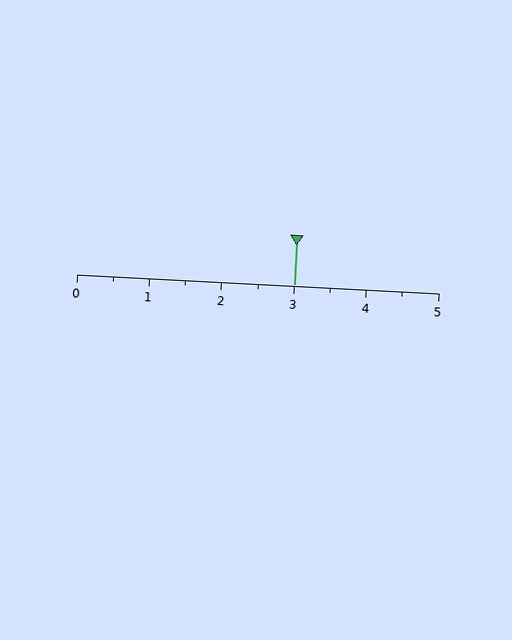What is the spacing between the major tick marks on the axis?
The major ticks are spaced 1 apart.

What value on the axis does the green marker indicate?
The marker indicates approximately 3.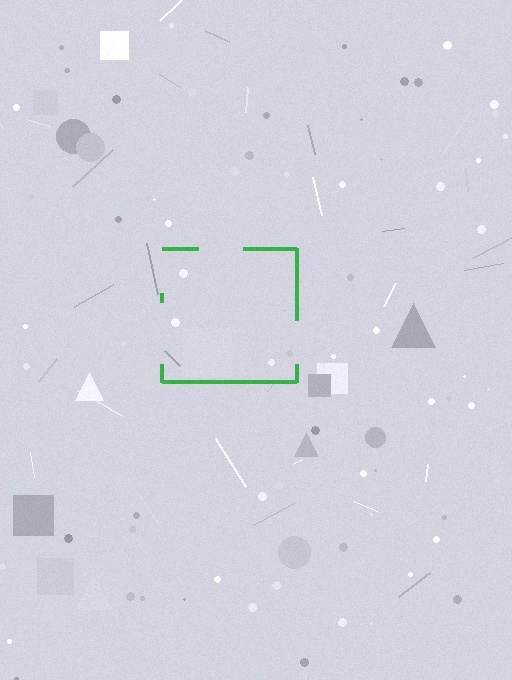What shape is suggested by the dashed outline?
The dashed outline suggests a square.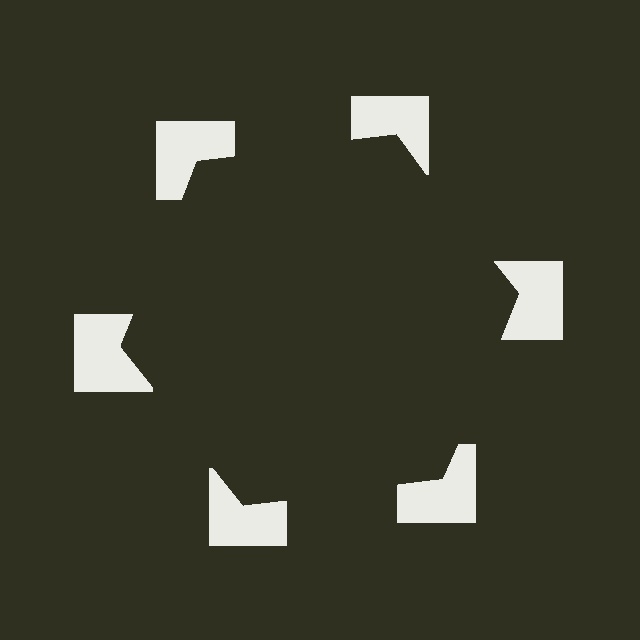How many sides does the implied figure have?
6 sides.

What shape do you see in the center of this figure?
An illusory hexagon — its edges are inferred from the aligned wedge cuts in the notched squares, not physically drawn.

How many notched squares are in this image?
There are 6 — one at each vertex of the illusory hexagon.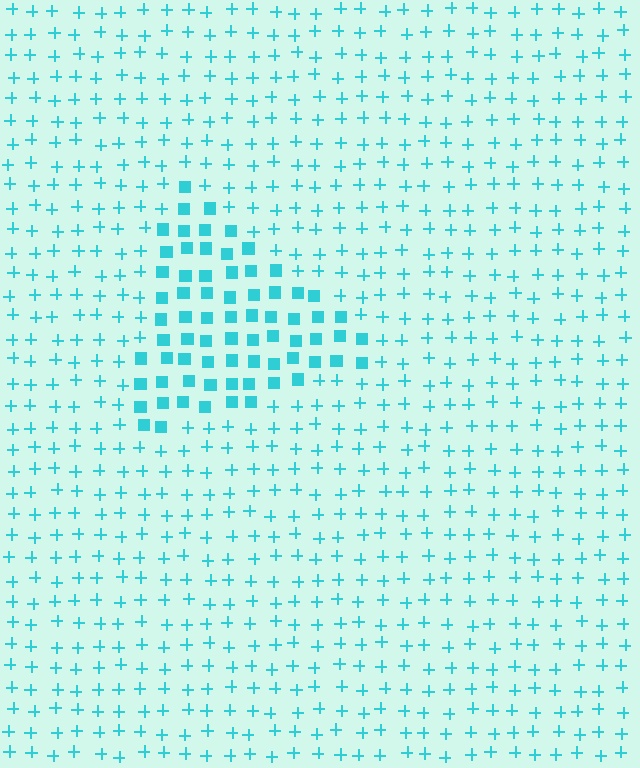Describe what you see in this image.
The image is filled with small cyan elements arranged in a uniform grid. A triangle-shaped region contains squares, while the surrounding area contains plus signs. The boundary is defined purely by the change in element shape.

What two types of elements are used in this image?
The image uses squares inside the triangle region and plus signs outside it.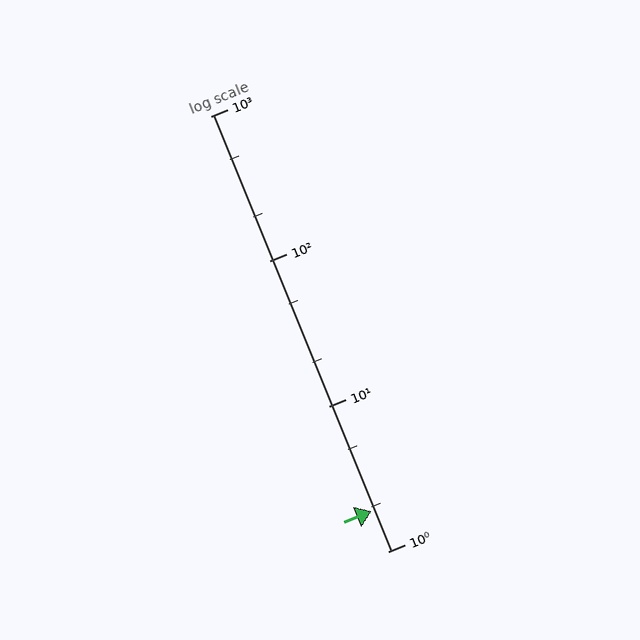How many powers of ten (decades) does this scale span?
The scale spans 3 decades, from 1 to 1000.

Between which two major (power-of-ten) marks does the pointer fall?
The pointer is between 1 and 10.